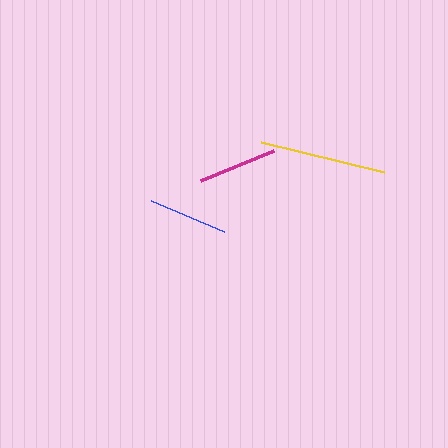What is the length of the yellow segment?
The yellow segment is approximately 127 pixels long.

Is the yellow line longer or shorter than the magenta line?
The yellow line is longer than the magenta line.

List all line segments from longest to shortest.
From longest to shortest: yellow, blue, magenta.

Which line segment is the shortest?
The magenta line is the shortest at approximately 78 pixels.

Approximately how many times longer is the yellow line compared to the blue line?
The yellow line is approximately 1.6 times the length of the blue line.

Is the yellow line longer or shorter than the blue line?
The yellow line is longer than the blue line.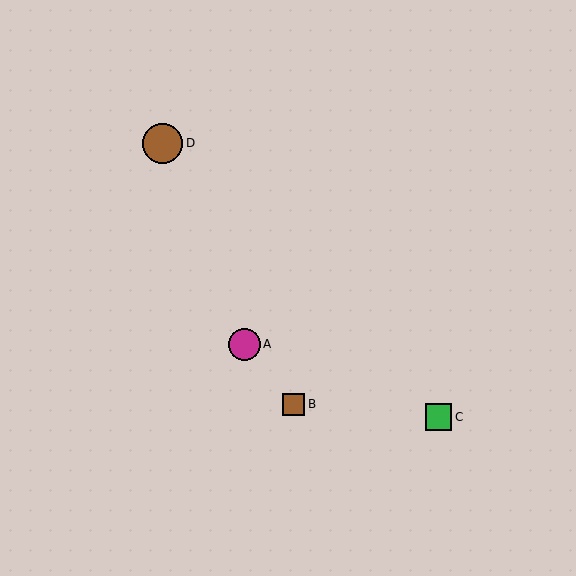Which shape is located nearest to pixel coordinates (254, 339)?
The magenta circle (labeled A) at (244, 344) is nearest to that location.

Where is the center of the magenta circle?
The center of the magenta circle is at (244, 344).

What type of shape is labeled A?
Shape A is a magenta circle.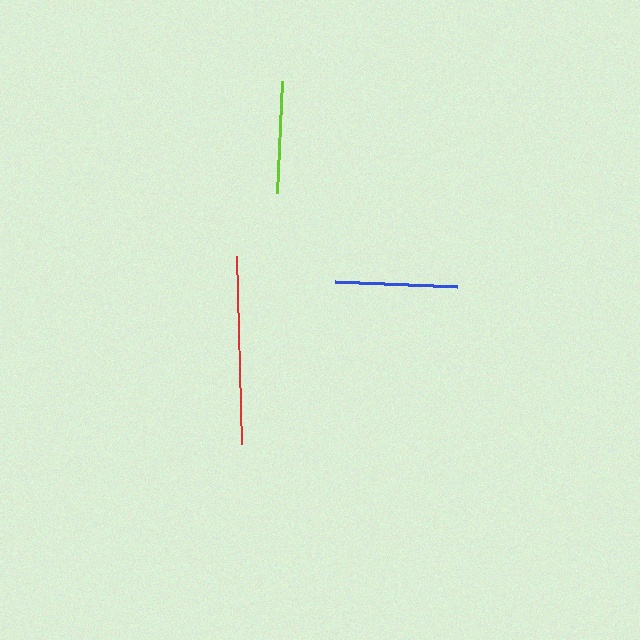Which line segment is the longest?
The red line is the longest at approximately 188 pixels.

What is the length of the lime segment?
The lime segment is approximately 112 pixels long.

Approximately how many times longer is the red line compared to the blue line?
The red line is approximately 1.5 times the length of the blue line.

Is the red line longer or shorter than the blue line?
The red line is longer than the blue line.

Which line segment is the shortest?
The lime line is the shortest at approximately 112 pixels.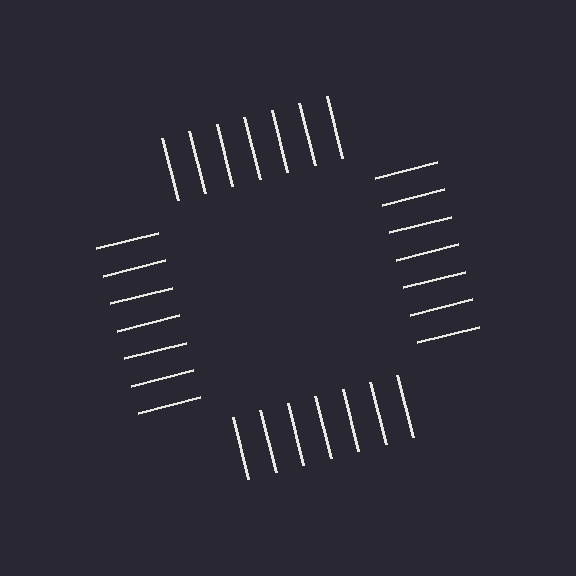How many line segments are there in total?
28 — 7 along each of the 4 edges.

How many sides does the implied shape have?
4 sides — the line-ends trace a square.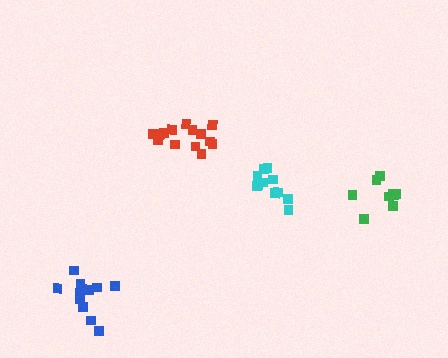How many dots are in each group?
Group 1: 12 dots, Group 2: 9 dots, Group 3: 15 dots, Group 4: 11 dots (47 total).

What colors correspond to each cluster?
The clusters are colored: blue, green, red, cyan.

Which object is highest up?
The red cluster is topmost.